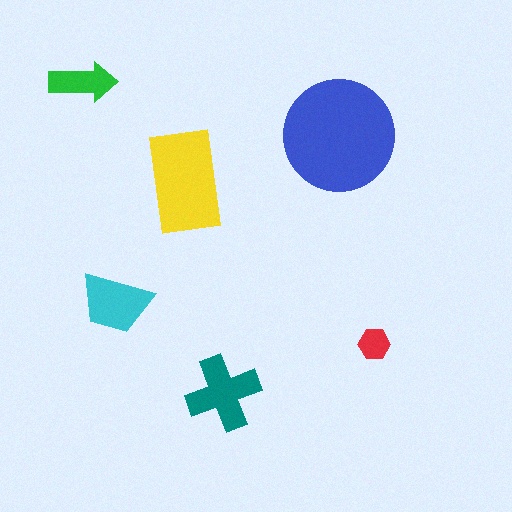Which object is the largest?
The blue circle.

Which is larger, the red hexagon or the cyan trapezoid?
The cyan trapezoid.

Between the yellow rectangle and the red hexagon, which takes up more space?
The yellow rectangle.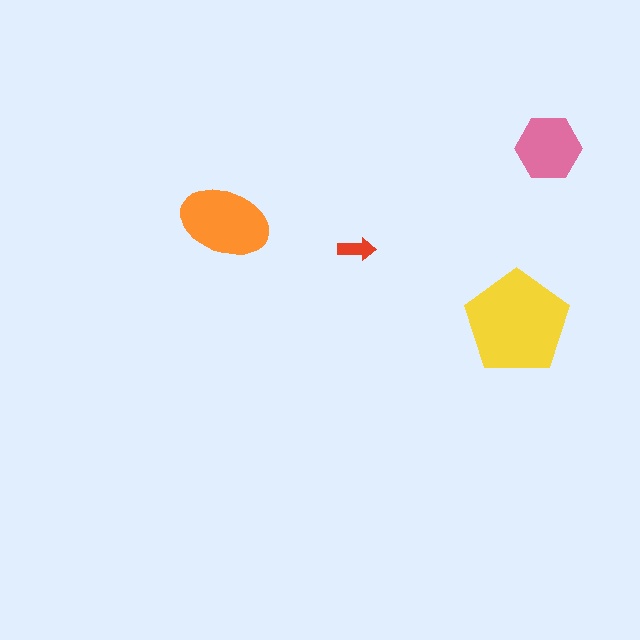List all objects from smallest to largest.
The red arrow, the pink hexagon, the orange ellipse, the yellow pentagon.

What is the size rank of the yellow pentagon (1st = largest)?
1st.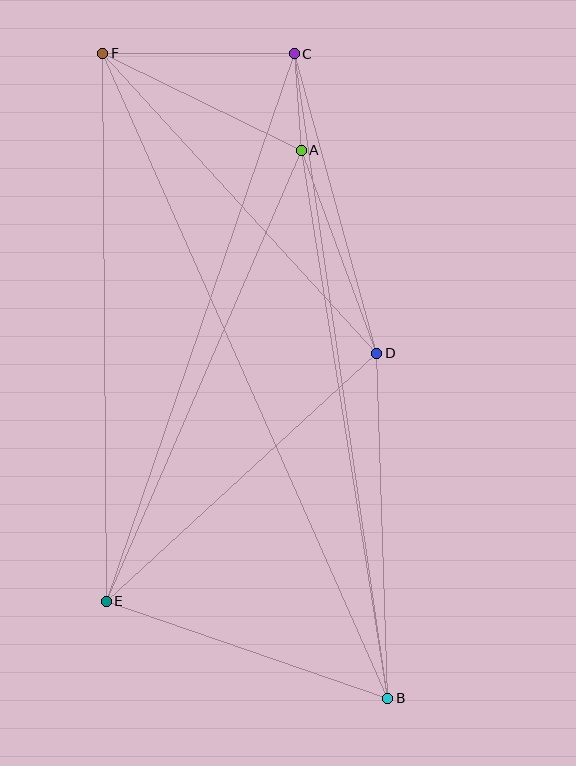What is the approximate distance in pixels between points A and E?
The distance between A and E is approximately 491 pixels.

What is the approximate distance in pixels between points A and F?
The distance between A and F is approximately 221 pixels.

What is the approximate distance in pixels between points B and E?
The distance between B and E is approximately 298 pixels.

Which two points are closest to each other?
Points A and C are closest to each other.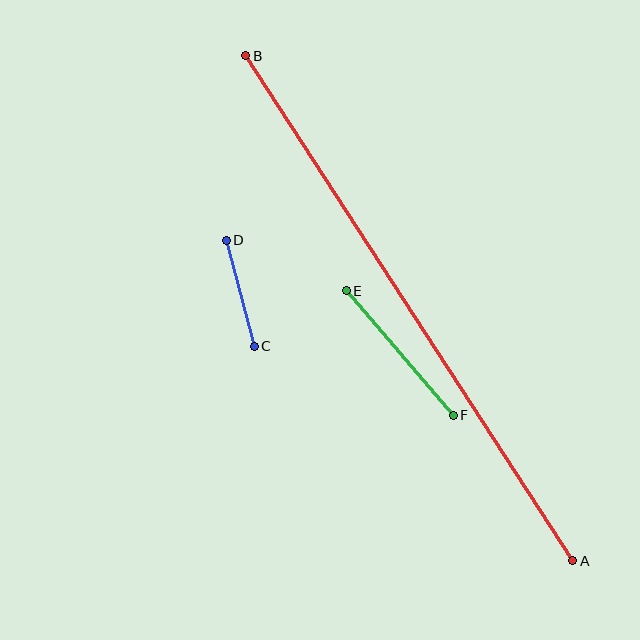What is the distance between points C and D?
The distance is approximately 110 pixels.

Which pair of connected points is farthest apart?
Points A and B are farthest apart.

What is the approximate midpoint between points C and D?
The midpoint is at approximately (240, 293) pixels.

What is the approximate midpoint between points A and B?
The midpoint is at approximately (409, 308) pixels.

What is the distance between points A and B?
The distance is approximately 601 pixels.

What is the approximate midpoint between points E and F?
The midpoint is at approximately (400, 353) pixels.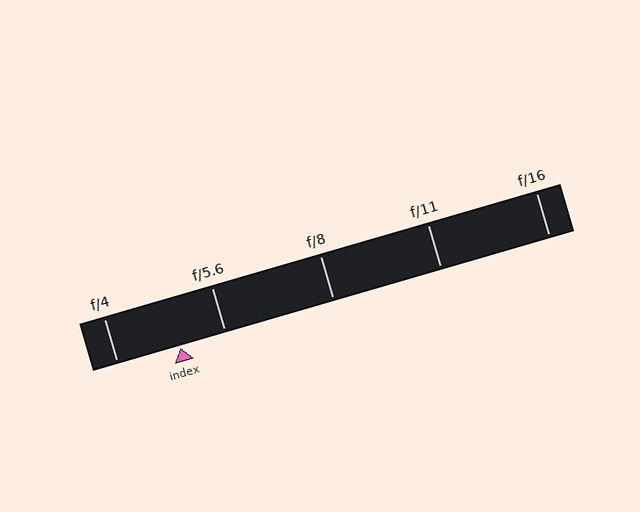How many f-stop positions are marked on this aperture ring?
There are 5 f-stop positions marked.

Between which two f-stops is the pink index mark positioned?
The index mark is between f/4 and f/5.6.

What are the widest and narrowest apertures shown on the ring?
The widest aperture shown is f/4 and the narrowest is f/16.